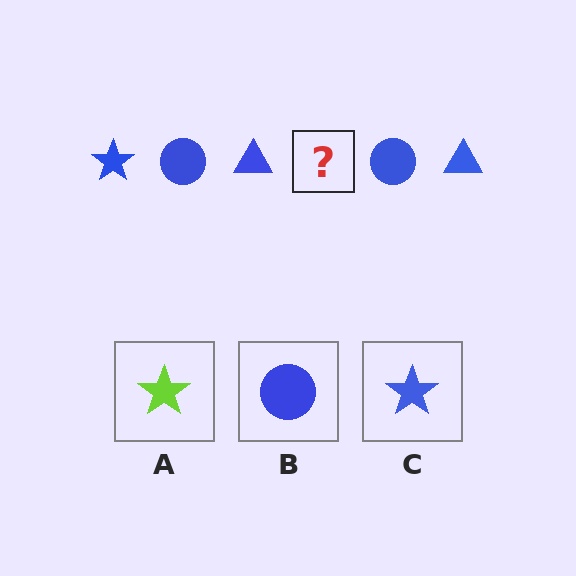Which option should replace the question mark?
Option C.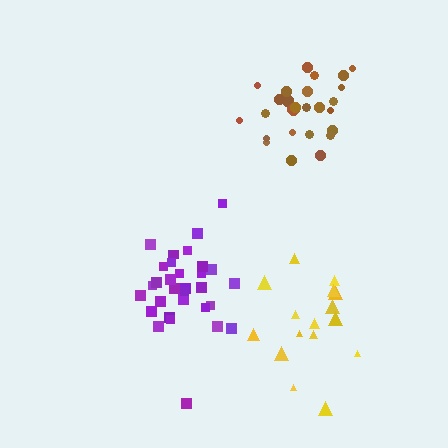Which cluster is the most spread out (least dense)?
Yellow.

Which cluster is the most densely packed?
Purple.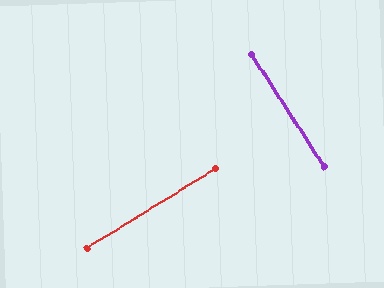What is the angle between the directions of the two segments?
Approximately 89 degrees.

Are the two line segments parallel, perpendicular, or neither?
Perpendicular — they meet at approximately 89°.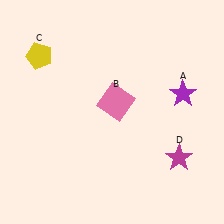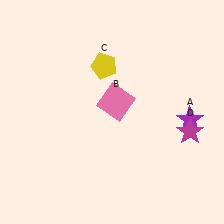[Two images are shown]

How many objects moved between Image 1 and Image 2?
3 objects moved between the two images.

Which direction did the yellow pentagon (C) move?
The yellow pentagon (C) moved right.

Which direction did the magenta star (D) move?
The magenta star (D) moved up.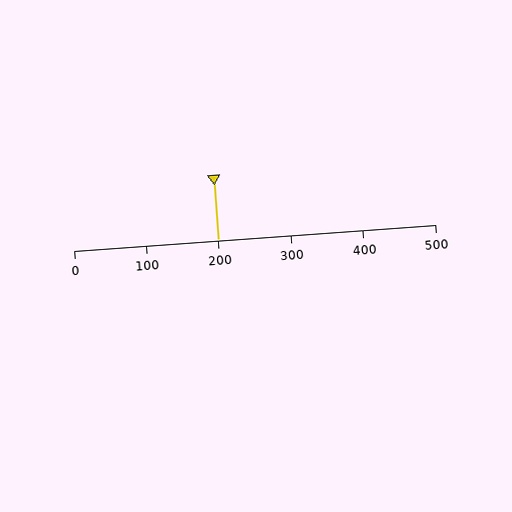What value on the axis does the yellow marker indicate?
The marker indicates approximately 200.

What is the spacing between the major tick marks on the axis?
The major ticks are spaced 100 apart.